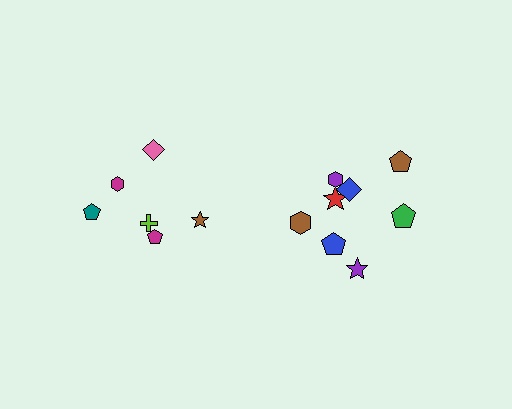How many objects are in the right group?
There are 8 objects.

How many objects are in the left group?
There are 6 objects.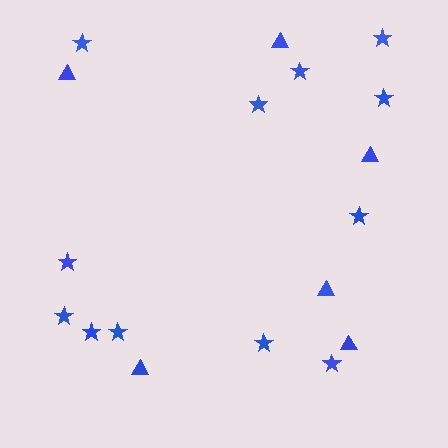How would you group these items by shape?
There are 2 groups: one group of stars (12) and one group of triangles (6).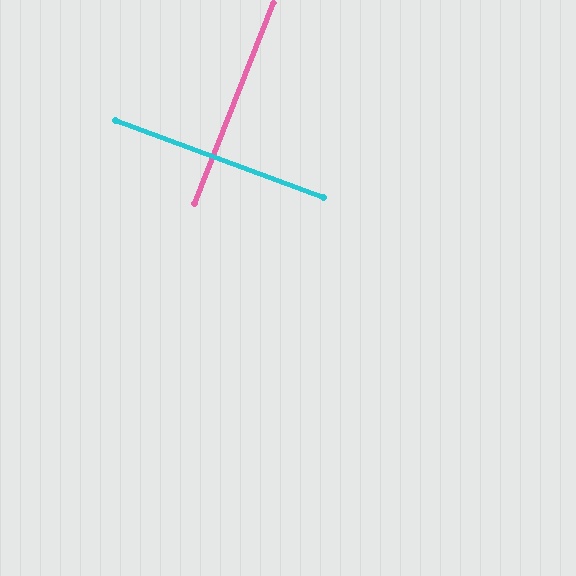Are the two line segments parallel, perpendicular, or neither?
Perpendicular — they meet at approximately 89°.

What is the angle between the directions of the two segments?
Approximately 89 degrees.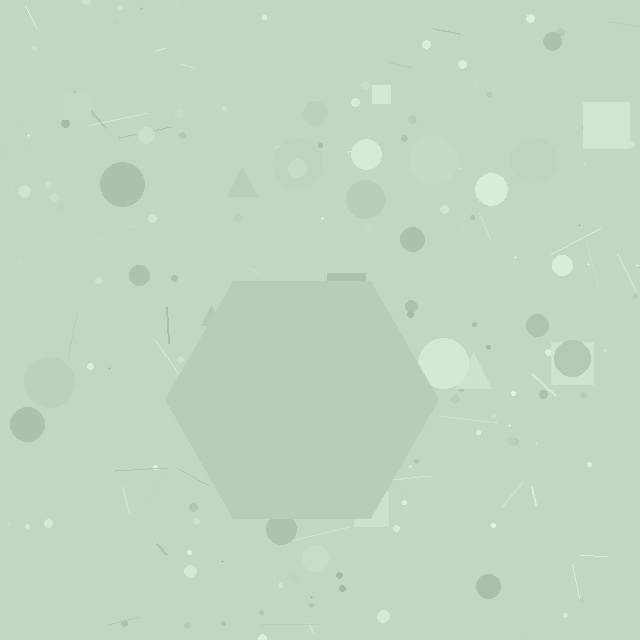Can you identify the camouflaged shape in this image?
The camouflaged shape is a hexagon.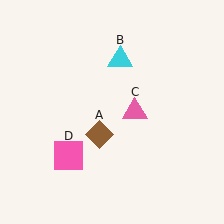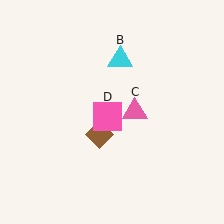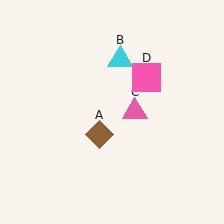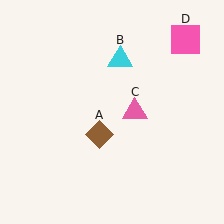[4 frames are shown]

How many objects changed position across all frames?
1 object changed position: pink square (object D).